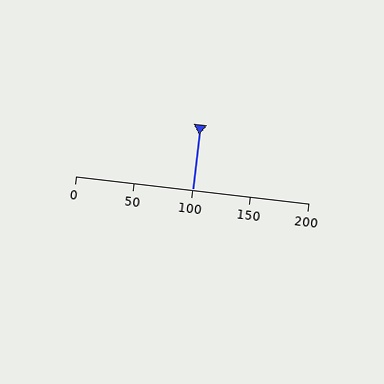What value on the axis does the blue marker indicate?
The marker indicates approximately 100.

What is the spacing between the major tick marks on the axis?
The major ticks are spaced 50 apart.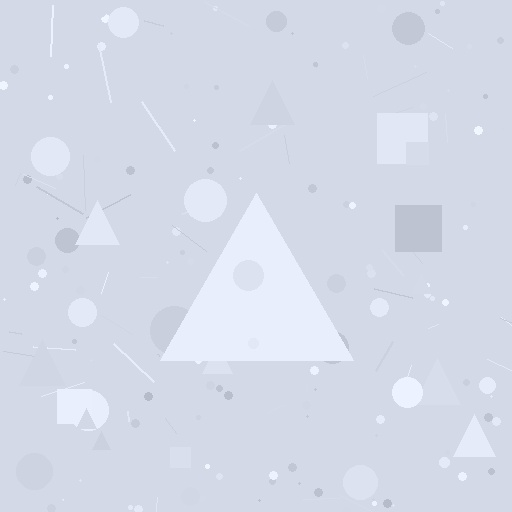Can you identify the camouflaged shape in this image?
The camouflaged shape is a triangle.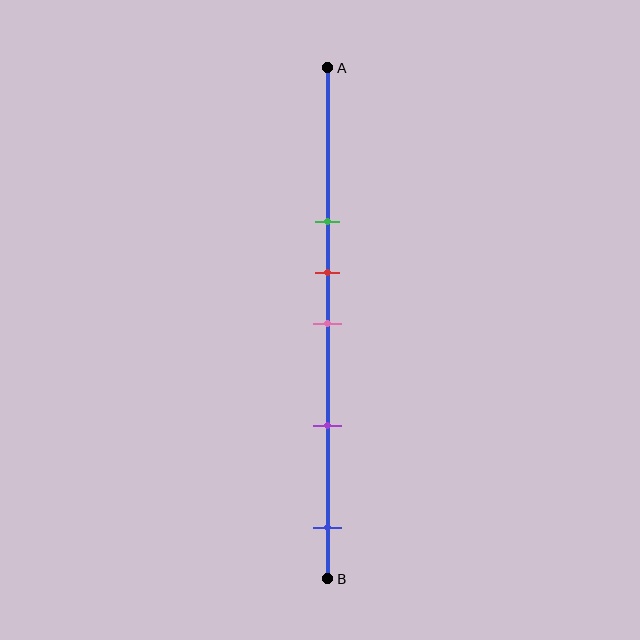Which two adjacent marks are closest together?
The red and pink marks are the closest adjacent pair.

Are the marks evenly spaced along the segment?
No, the marks are not evenly spaced.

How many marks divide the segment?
There are 5 marks dividing the segment.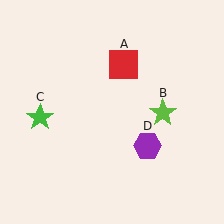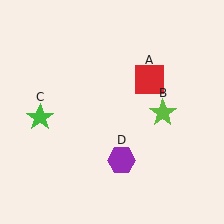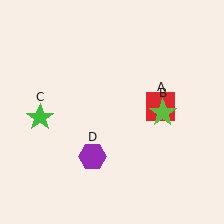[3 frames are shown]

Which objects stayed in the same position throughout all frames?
Lime star (object B) and green star (object C) remained stationary.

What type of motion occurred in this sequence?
The red square (object A), purple hexagon (object D) rotated clockwise around the center of the scene.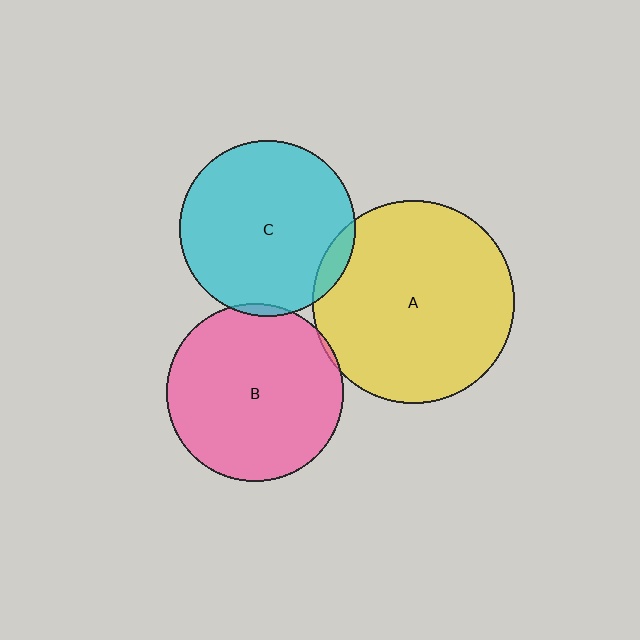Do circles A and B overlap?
Yes.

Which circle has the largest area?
Circle A (yellow).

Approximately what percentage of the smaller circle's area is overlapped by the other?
Approximately 5%.